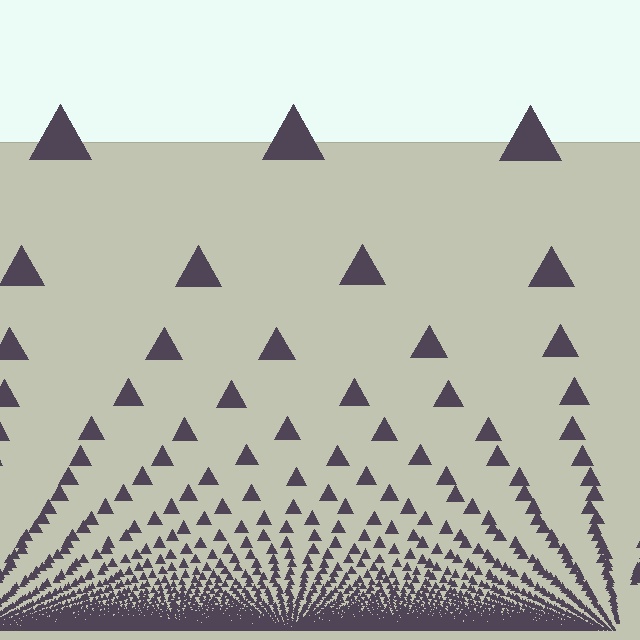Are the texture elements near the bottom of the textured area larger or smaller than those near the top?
Smaller. The gradient is inverted — elements near the bottom are smaller and denser.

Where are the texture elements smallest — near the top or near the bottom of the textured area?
Near the bottom.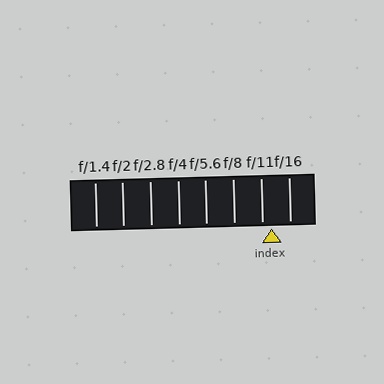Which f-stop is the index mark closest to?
The index mark is closest to f/11.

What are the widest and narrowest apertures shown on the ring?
The widest aperture shown is f/1.4 and the narrowest is f/16.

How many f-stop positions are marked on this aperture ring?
There are 8 f-stop positions marked.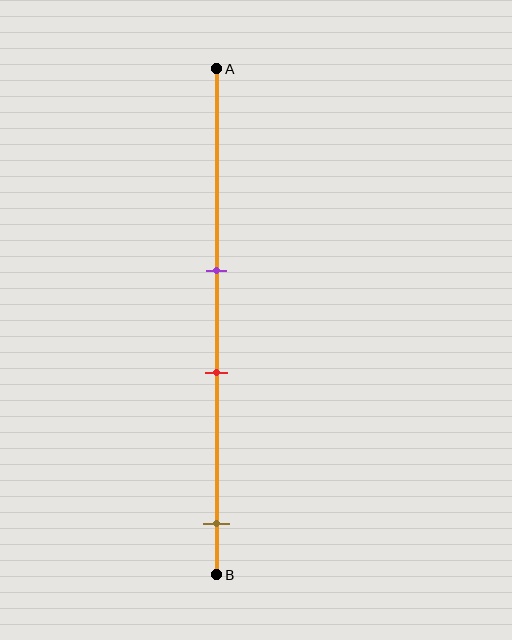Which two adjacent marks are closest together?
The purple and red marks are the closest adjacent pair.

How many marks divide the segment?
There are 3 marks dividing the segment.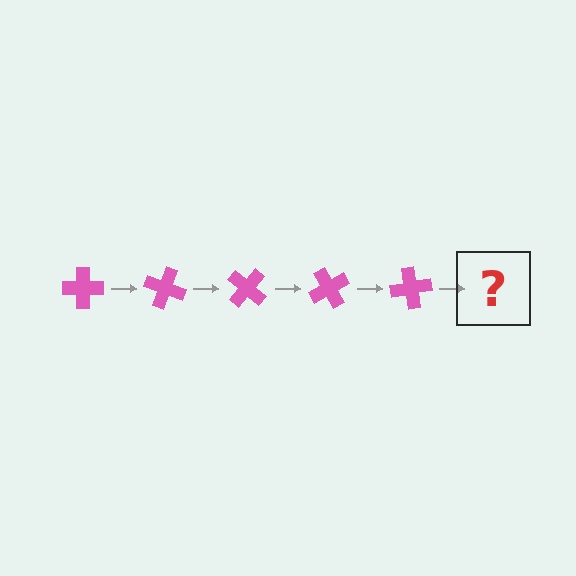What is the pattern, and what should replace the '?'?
The pattern is that the cross rotates 20 degrees each step. The '?' should be a pink cross rotated 100 degrees.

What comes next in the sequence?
The next element should be a pink cross rotated 100 degrees.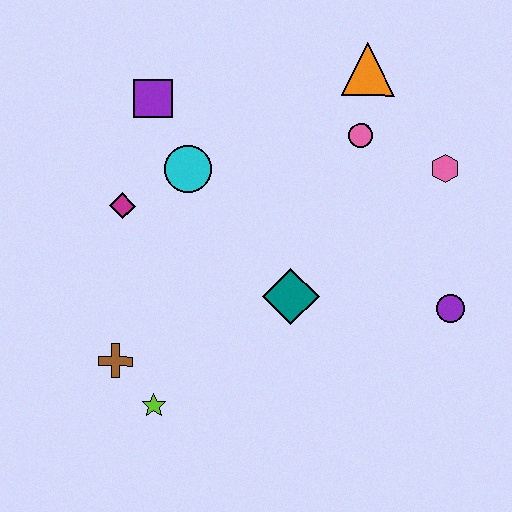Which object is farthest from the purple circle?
The purple square is farthest from the purple circle.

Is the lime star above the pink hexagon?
No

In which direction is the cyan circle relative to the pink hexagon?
The cyan circle is to the left of the pink hexagon.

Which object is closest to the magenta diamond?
The cyan circle is closest to the magenta diamond.